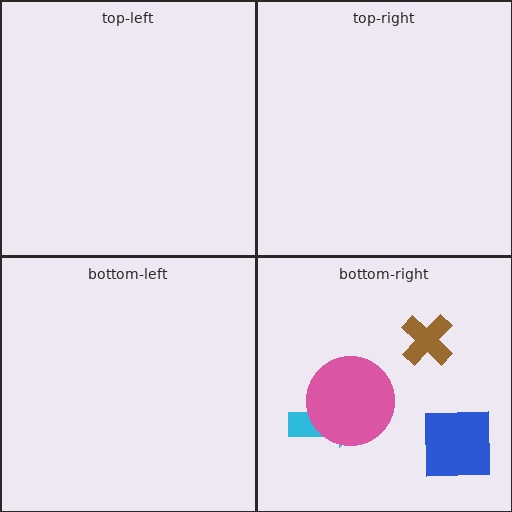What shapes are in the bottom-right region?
The cyan arrow, the blue square, the pink circle, the brown cross.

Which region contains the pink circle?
The bottom-right region.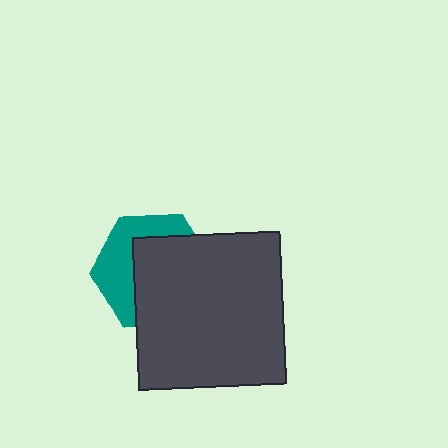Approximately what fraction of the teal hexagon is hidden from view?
Roughly 59% of the teal hexagon is hidden behind the dark gray rectangle.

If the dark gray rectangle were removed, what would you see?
You would see the complete teal hexagon.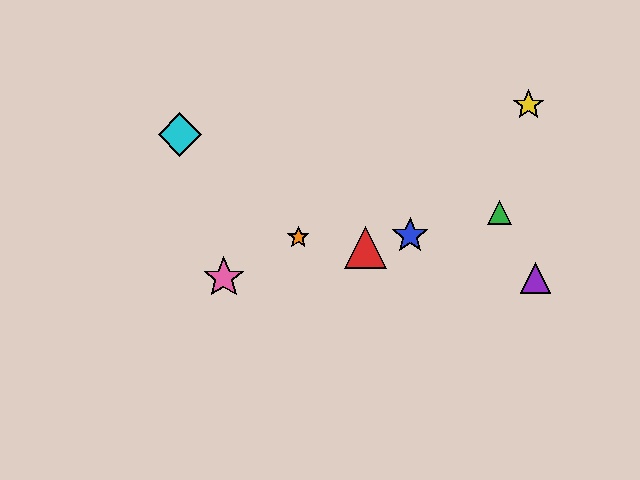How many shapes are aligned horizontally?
2 shapes (the purple triangle, the pink star) are aligned horizontally.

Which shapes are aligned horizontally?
The purple triangle, the pink star are aligned horizontally.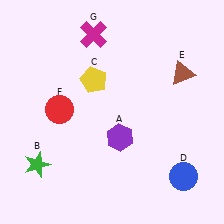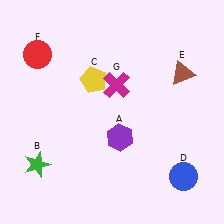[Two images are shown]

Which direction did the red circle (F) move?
The red circle (F) moved up.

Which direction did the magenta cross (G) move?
The magenta cross (G) moved down.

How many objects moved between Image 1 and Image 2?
2 objects moved between the two images.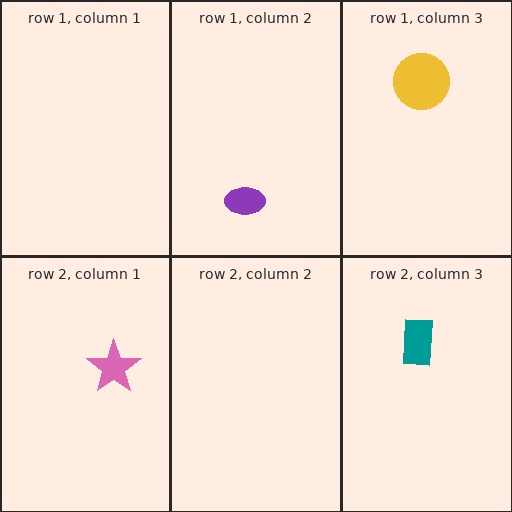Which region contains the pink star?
The row 2, column 1 region.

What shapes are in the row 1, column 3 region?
The yellow circle.